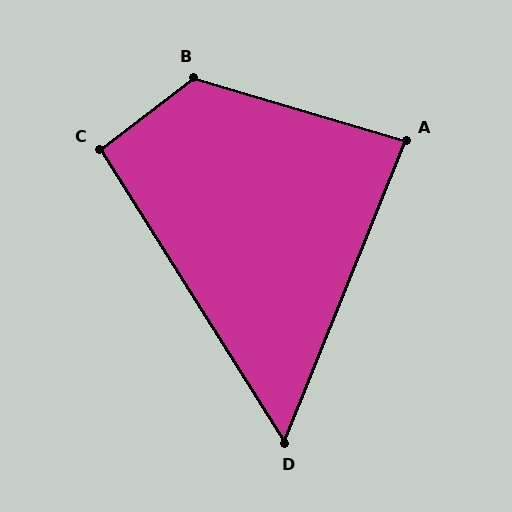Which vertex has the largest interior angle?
B, at approximately 126 degrees.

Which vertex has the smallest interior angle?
D, at approximately 54 degrees.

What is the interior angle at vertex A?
Approximately 85 degrees (acute).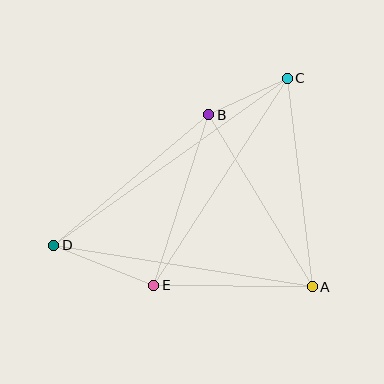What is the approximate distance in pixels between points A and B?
The distance between A and B is approximately 201 pixels.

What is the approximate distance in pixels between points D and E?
The distance between D and E is approximately 108 pixels.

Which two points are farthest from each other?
Points C and D are farthest from each other.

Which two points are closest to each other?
Points B and C are closest to each other.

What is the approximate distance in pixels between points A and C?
The distance between A and C is approximately 210 pixels.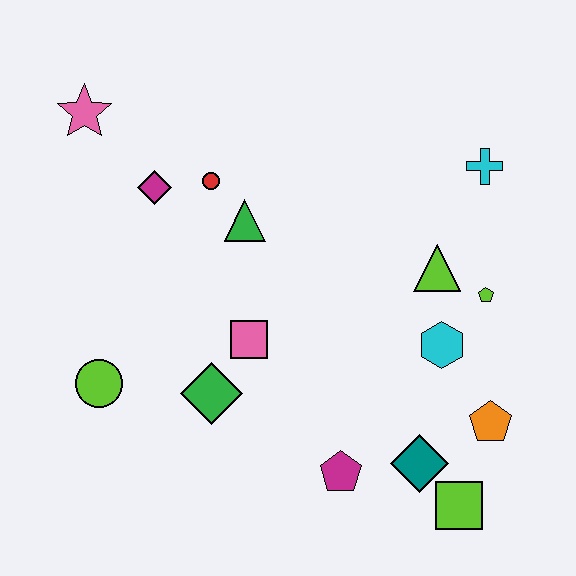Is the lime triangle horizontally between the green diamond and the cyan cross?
Yes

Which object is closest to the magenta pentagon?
The teal diamond is closest to the magenta pentagon.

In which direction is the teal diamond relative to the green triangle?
The teal diamond is below the green triangle.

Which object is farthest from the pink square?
The cyan cross is farthest from the pink square.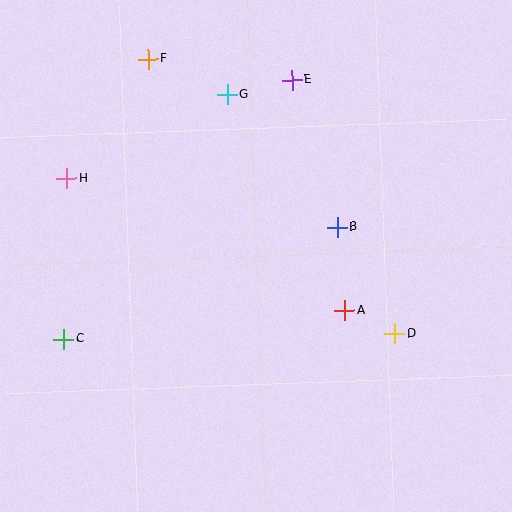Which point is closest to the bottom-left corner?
Point C is closest to the bottom-left corner.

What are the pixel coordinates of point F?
Point F is at (148, 59).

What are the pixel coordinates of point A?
Point A is at (345, 311).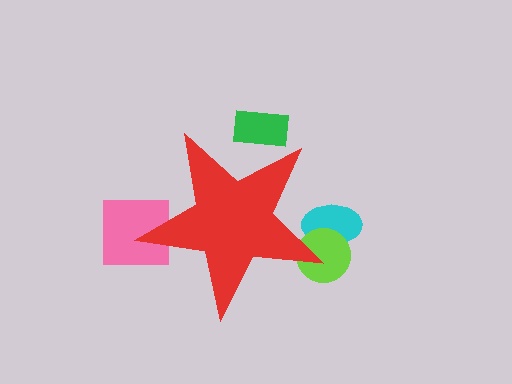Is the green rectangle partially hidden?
Yes, the green rectangle is partially hidden behind the red star.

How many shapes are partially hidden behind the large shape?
4 shapes are partially hidden.